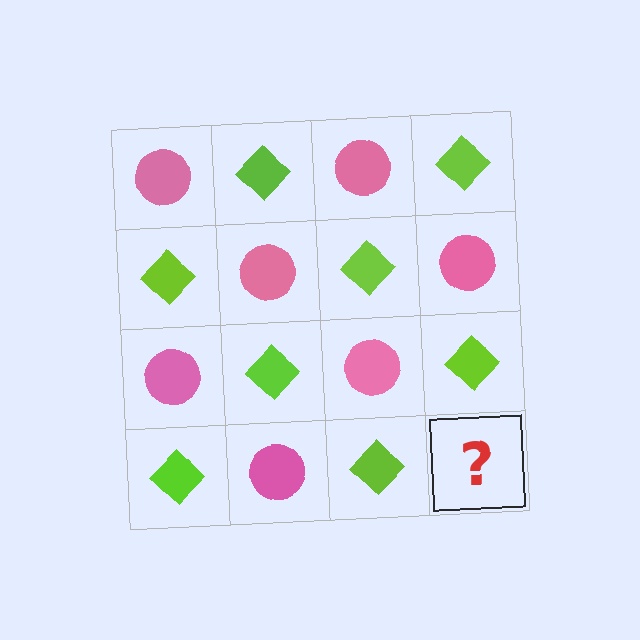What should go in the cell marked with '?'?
The missing cell should contain a pink circle.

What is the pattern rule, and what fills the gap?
The rule is that it alternates pink circle and lime diamond in a checkerboard pattern. The gap should be filled with a pink circle.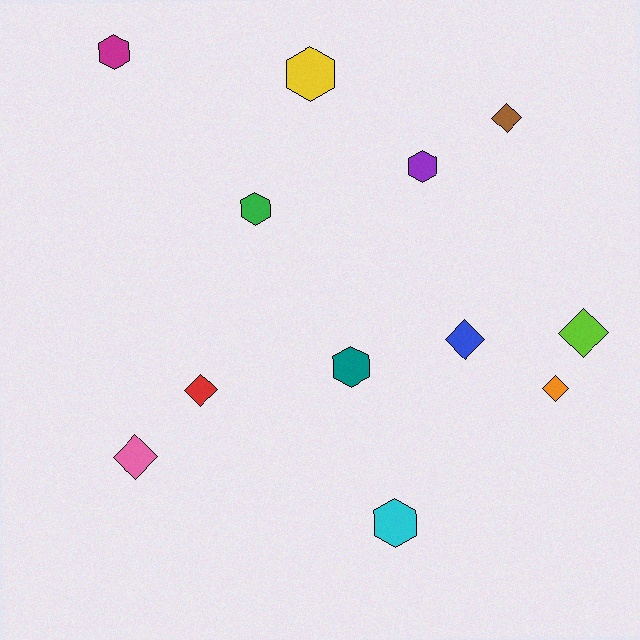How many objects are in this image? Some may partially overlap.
There are 12 objects.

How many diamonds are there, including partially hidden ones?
There are 6 diamonds.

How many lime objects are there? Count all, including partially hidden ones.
There is 1 lime object.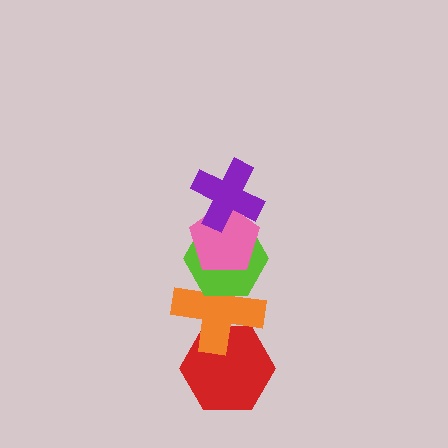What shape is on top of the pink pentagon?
The purple cross is on top of the pink pentagon.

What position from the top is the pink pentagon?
The pink pentagon is 2nd from the top.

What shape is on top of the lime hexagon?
The pink pentagon is on top of the lime hexagon.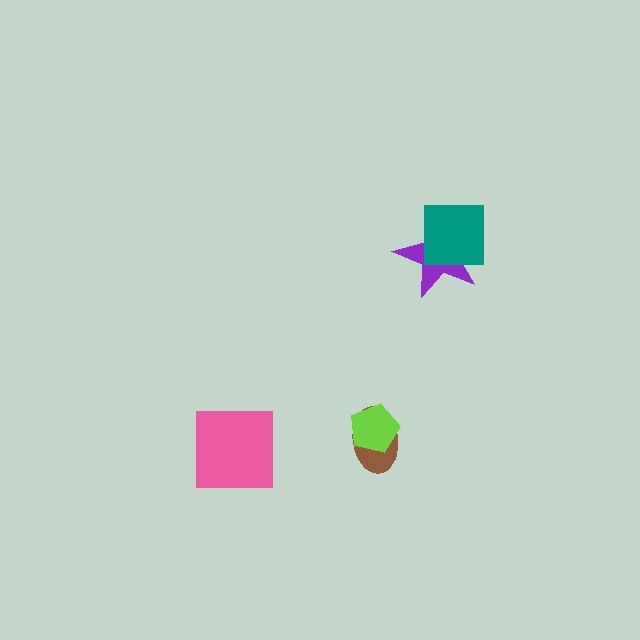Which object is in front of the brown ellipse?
The lime pentagon is in front of the brown ellipse.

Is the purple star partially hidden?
Yes, it is partially covered by another shape.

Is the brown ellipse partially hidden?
Yes, it is partially covered by another shape.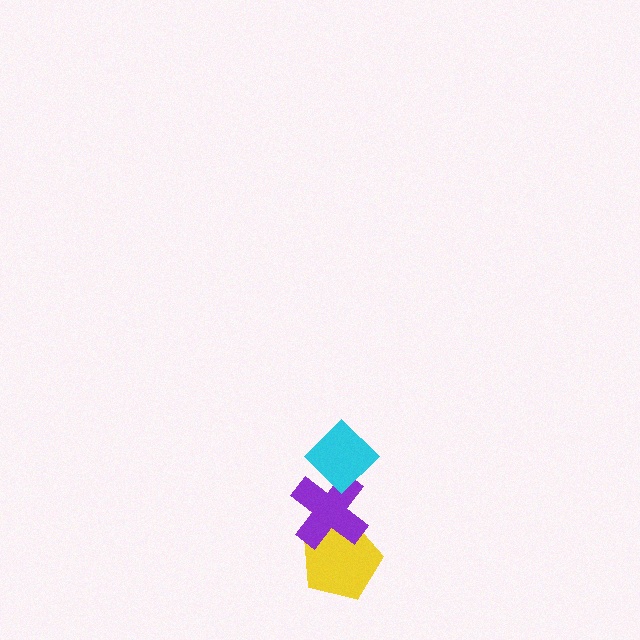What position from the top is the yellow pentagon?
The yellow pentagon is 3rd from the top.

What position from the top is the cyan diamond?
The cyan diamond is 1st from the top.